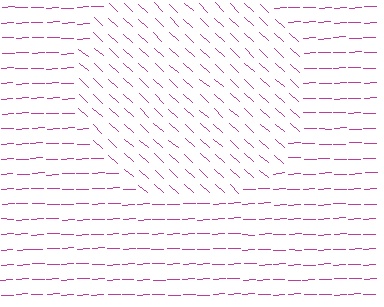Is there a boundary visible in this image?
Yes, there is a texture boundary formed by a change in line orientation.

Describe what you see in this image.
The image is filled with small magenta line segments. A circle region in the image has lines oriented differently from the surrounding lines, creating a visible texture boundary.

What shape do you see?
I see a circle.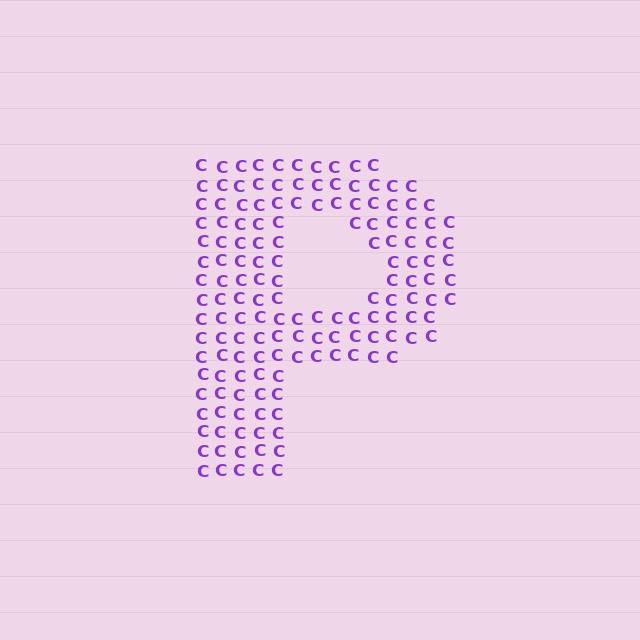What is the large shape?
The large shape is the letter P.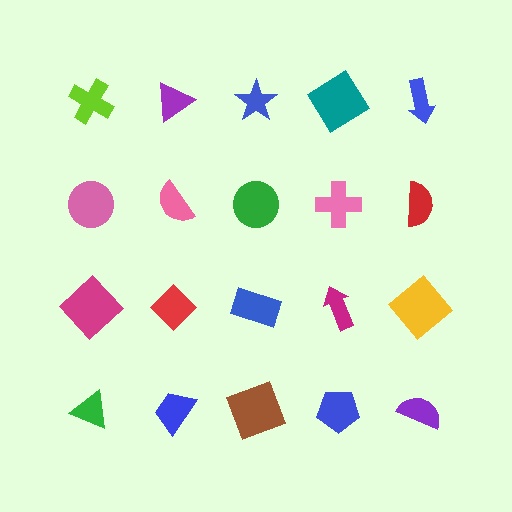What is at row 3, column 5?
A yellow diamond.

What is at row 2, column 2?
A pink semicircle.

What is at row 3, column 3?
A blue rectangle.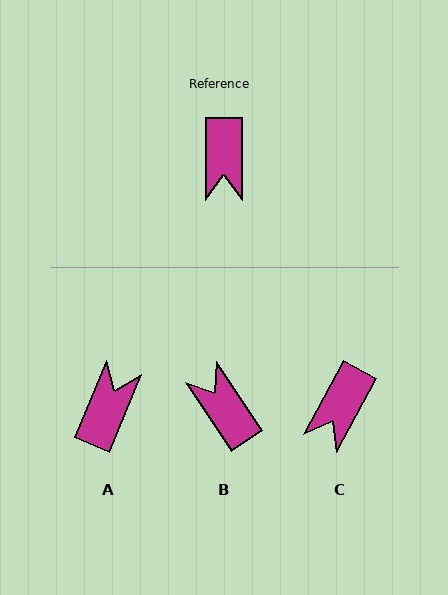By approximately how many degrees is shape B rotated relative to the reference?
Approximately 146 degrees clockwise.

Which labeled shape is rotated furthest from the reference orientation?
A, about 158 degrees away.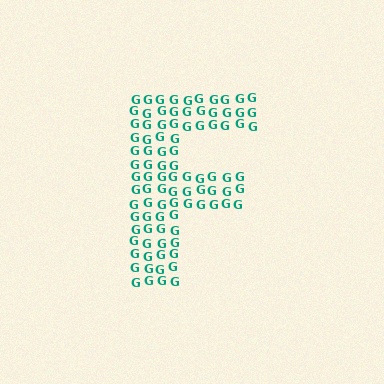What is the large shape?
The large shape is the letter F.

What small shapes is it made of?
It is made of small letter G's.